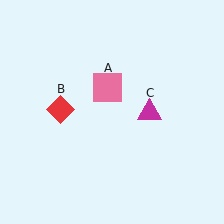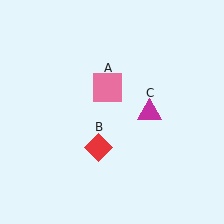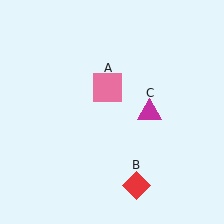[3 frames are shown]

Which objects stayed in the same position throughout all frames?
Pink square (object A) and magenta triangle (object C) remained stationary.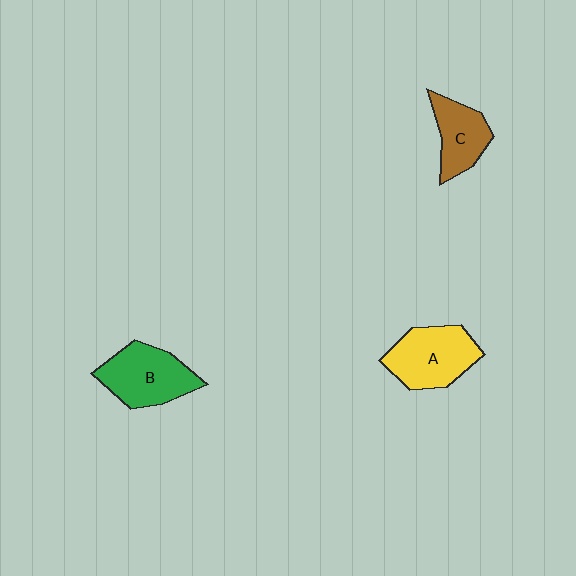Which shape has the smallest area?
Shape C (brown).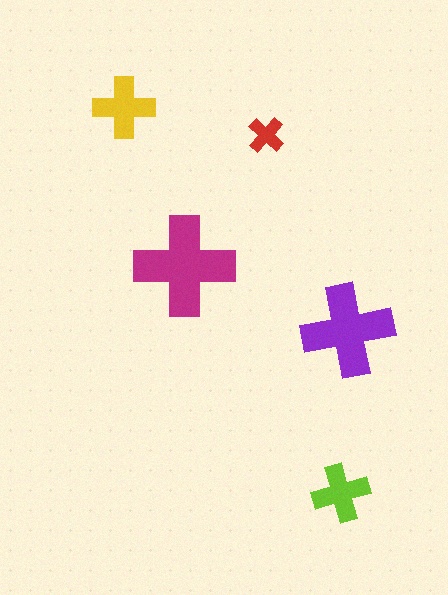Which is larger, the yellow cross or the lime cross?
The yellow one.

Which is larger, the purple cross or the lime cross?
The purple one.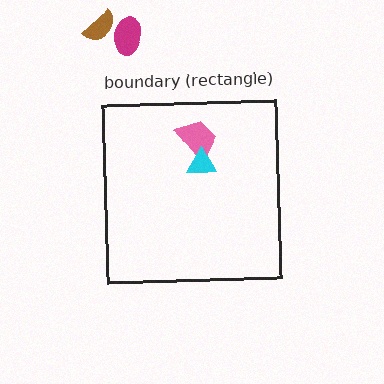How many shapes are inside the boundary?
2 inside, 2 outside.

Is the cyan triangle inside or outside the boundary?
Inside.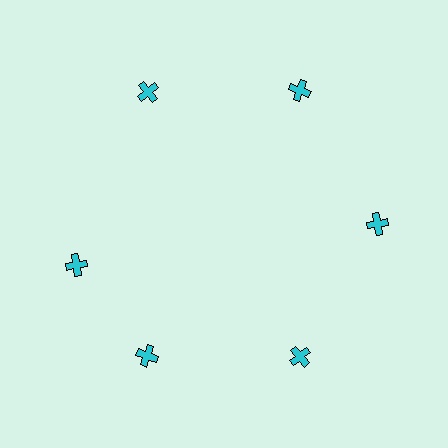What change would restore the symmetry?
The symmetry would be restored by rotating it back into even spacing with its neighbors so that all 6 crosses sit at equal angles and equal distance from the center.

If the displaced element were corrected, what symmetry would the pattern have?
It would have 6-fold rotational symmetry — the pattern would map onto itself every 60 degrees.